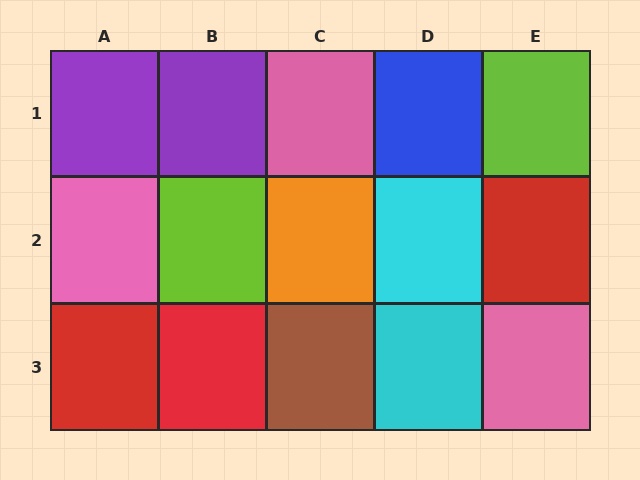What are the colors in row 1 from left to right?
Purple, purple, pink, blue, lime.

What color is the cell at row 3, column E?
Pink.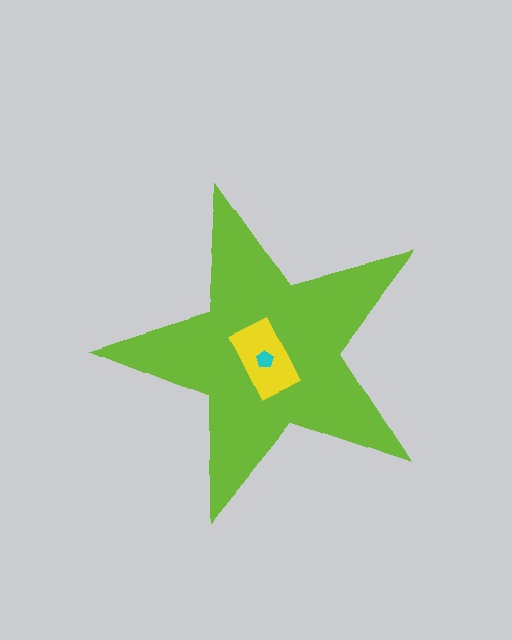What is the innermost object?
The cyan pentagon.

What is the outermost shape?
The lime star.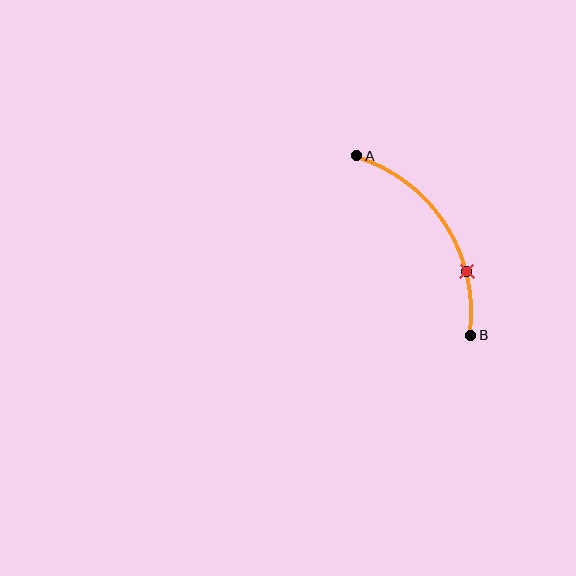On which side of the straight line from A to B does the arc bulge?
The arc bulges to the right of the straight line connecting A and B.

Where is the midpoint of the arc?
The arc midpoint is the point on the curve farthest from the straight line joining A and B. It sits to the right of that line.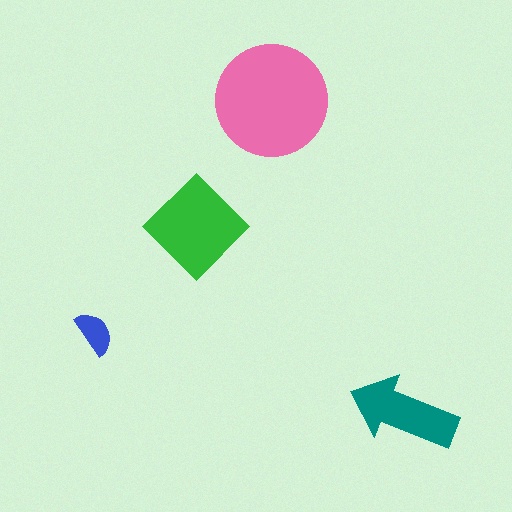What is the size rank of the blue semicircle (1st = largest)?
4th.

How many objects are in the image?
There are 4 objects in the image.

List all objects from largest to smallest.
The pink circle, the green diamond, the teal arrow, the blue semicircle.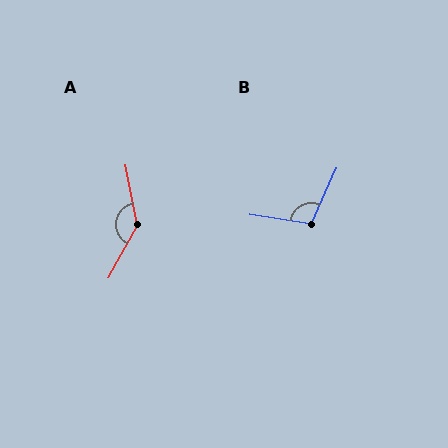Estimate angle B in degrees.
Approximately 105 degrees.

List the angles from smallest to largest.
B (105°), A (141°).